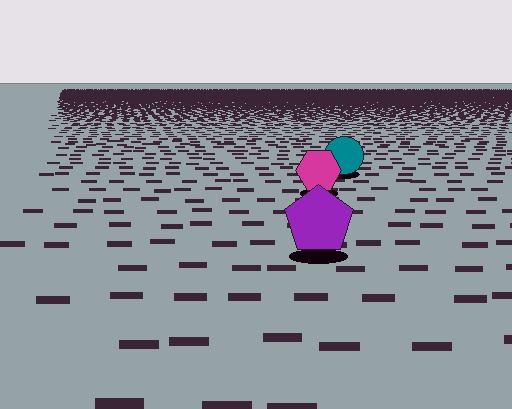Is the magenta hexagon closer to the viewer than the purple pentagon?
No. The purple pentagon is closer — you can tell from the texture gradient: the ground texture is coarser near it.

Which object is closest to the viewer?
The purple pentagon is closest. The texture marks near it are larger and more spread out.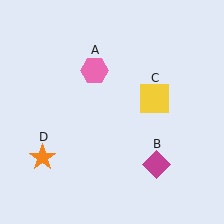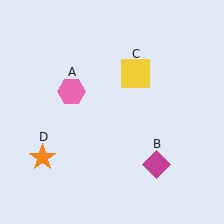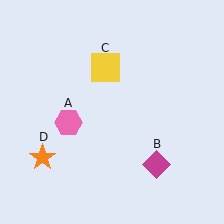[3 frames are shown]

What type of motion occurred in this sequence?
The pink hexagon (object A), yellow square (object C) rotated counterclockwise around the center of the scene.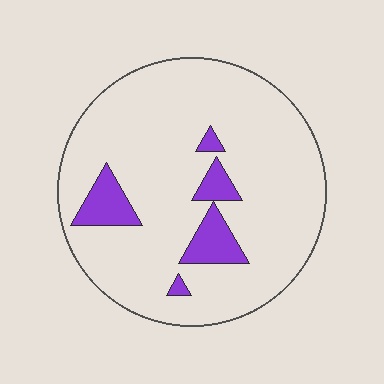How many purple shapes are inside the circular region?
5.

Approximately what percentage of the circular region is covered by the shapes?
Approximately 10%.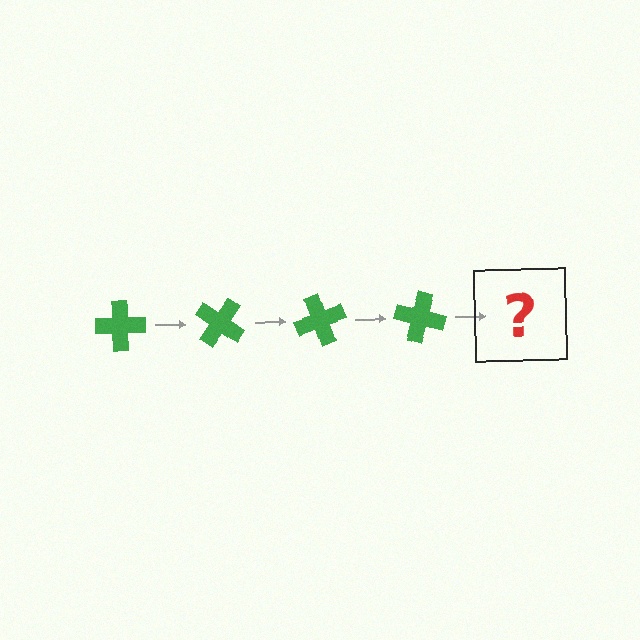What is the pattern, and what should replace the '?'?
The pattern is that the cross rotates 35 degrees each step. The '?' should be a green cross rotated 140 degrees.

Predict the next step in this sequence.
The next step is a green cross rotated 140 degrees.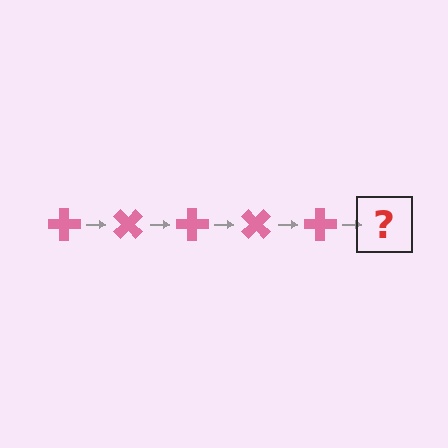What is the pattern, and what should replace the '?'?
The pattern is that the cross rotates 45 degrees each step. The '?' should be a pink cross rotated 225 degrees.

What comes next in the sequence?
The next element should be a pink cross rotated 225 degrees.